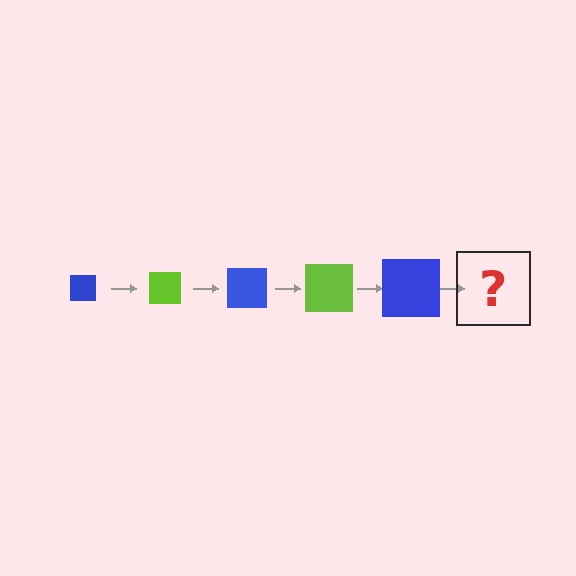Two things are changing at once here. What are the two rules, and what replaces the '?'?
The two rules are that the square grows larger each step and the color cycles through blue and lime. The '?' should be a lime square, larger than the previous one.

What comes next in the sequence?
The next element should be a lime square, larger than the previous one.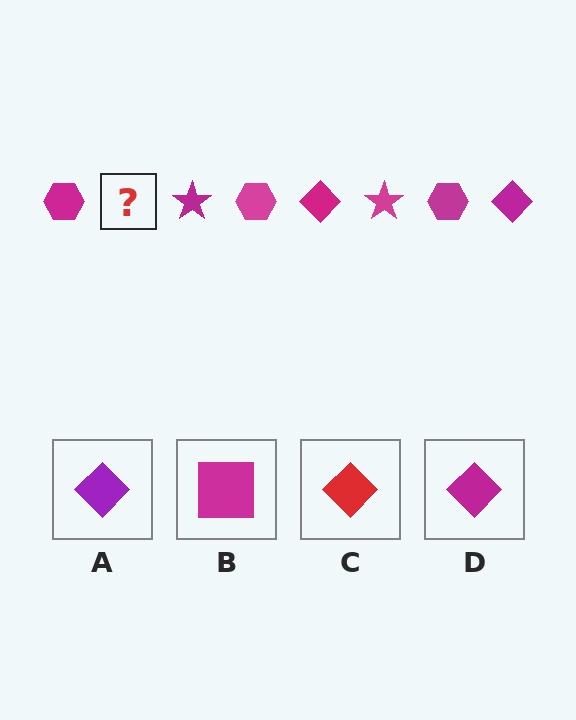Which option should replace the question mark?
Option D.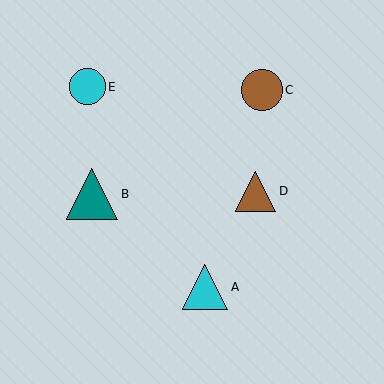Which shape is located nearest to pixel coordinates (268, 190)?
The brown triangle (labeled D) at (256, 191) is nearest to that location.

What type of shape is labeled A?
Shape A is a cyan triangle.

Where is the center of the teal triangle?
The center of the teal triangle is at (92, 194).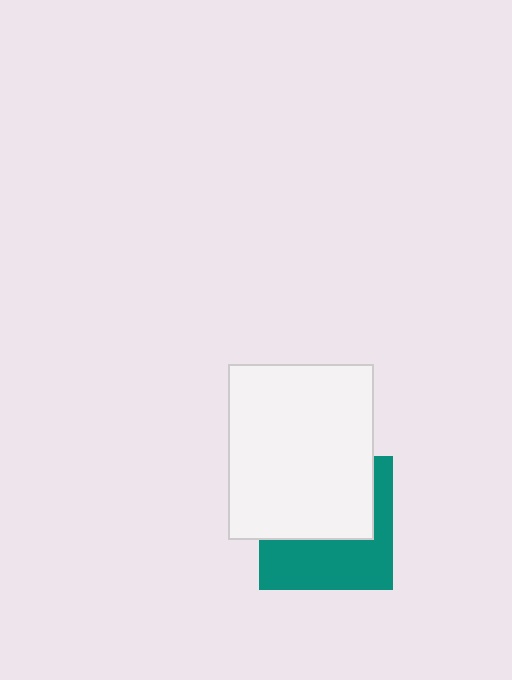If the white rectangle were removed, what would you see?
You would see the complete teal square.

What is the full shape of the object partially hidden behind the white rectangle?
The partially hidden object is a teal square.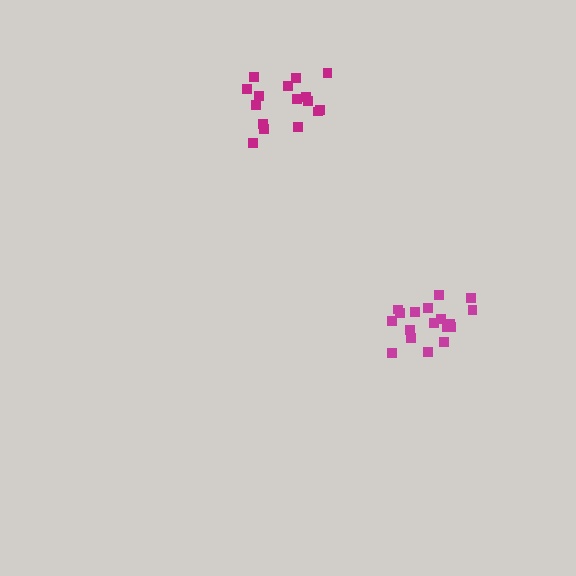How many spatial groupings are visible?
There are 2 spatial groupings.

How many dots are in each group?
Group 1: 16 dots, Group 2: 19 dots (35 total).